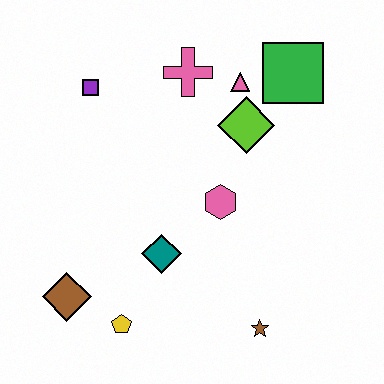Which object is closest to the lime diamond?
The pink triangle is closest to the lime diamond.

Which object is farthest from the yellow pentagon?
The green square is farthest from the yellow pentagon.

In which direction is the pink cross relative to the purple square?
The pink cross is to the right of the purple square.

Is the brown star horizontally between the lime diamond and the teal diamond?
No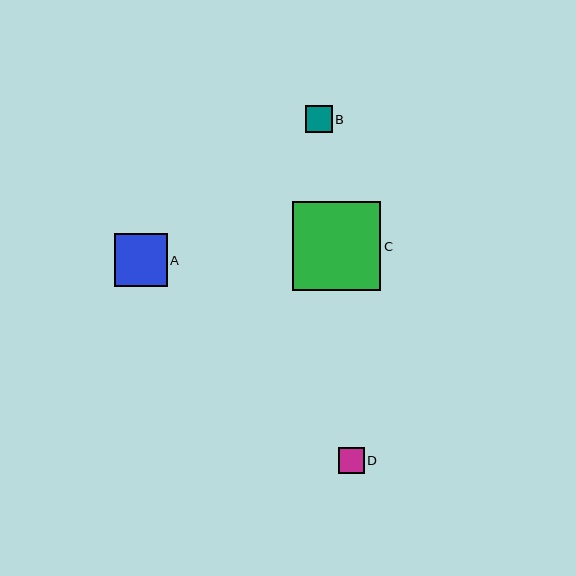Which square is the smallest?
Square D is the smallest with a size of approximately 26 pixels.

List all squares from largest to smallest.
From largest to smallest: C, A, B, D.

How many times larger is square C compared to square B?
Square C is approximately 3.3 times the size of square B.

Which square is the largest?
Square C is the largest with a size of approximately 89 pixels.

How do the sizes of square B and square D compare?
Square B and square D are approximately the same size.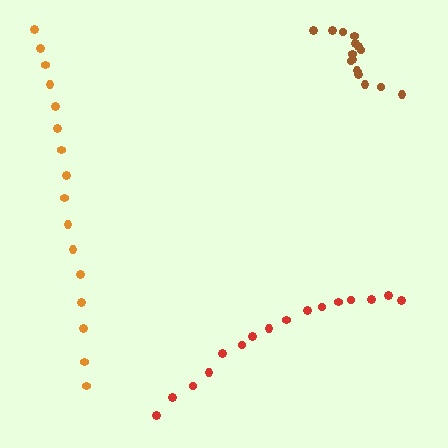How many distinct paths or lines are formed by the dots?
There are 3 distinct paths.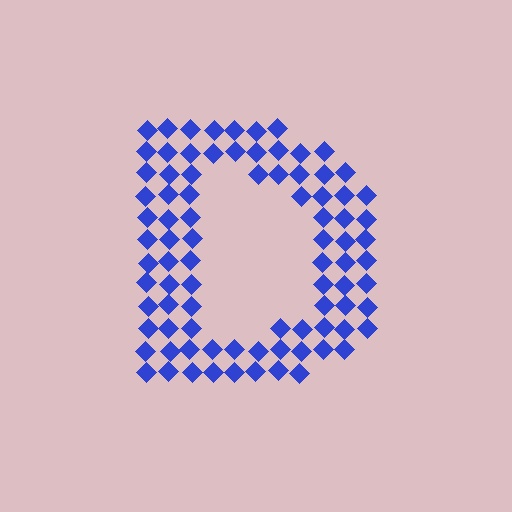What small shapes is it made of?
It is made of small diamonds.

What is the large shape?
The large shape is the letter D.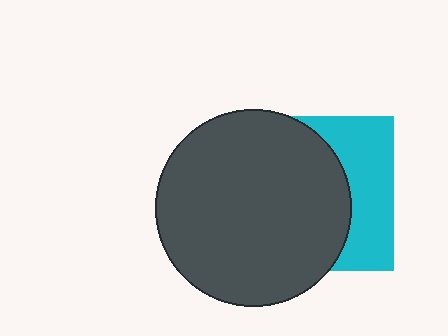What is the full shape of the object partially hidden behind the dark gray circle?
The partially hidden object is a cyan square.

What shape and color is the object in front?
The object in front is a dark gray circle.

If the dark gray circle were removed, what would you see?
You would see the complete cyan square.